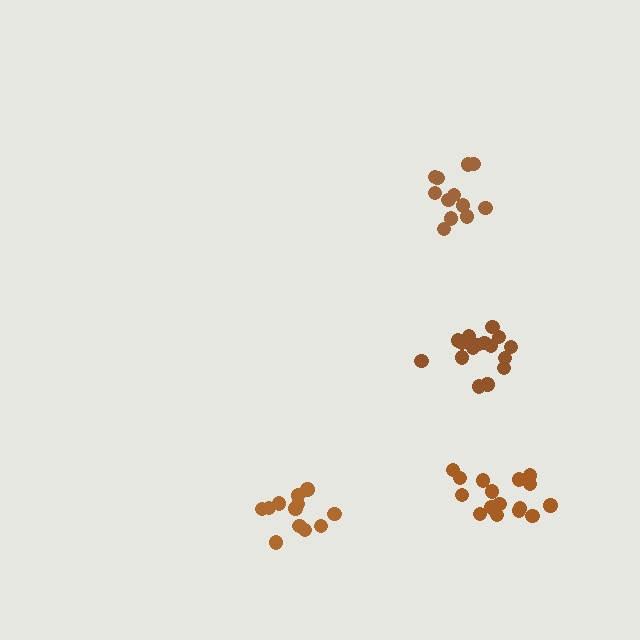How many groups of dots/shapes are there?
There are 4 groups.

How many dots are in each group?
Group 1: 12 dots, Group 2: 17 dots, Group 3: 12 dots, Group 4: 16 dots (57 total).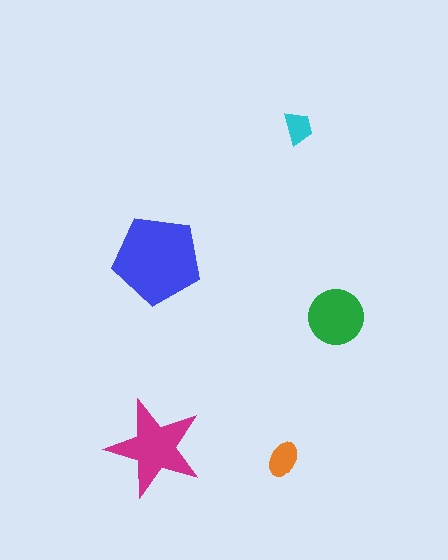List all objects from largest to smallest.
The blue pentagon, the magenta star, the green circle, the orange ellipse, the cyan trapezoid.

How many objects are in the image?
There are 5 objects in the image.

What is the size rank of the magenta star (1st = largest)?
2nd.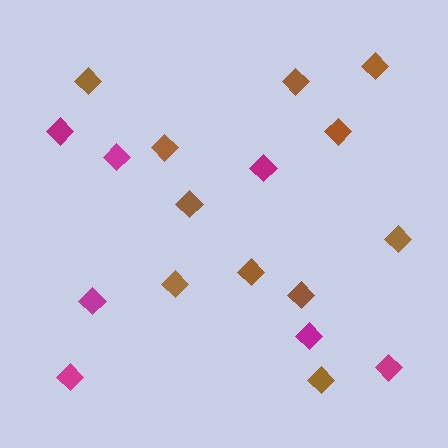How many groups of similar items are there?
There are 2 groups: one group of magenta diamonds (7) and one group of brown diamonds (11).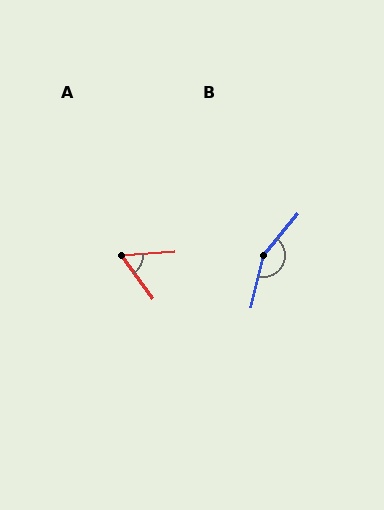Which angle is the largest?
B, at approximately 154 degrees.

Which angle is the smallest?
A, at approximately 58 degrees.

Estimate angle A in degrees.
Approximately 58 degrees.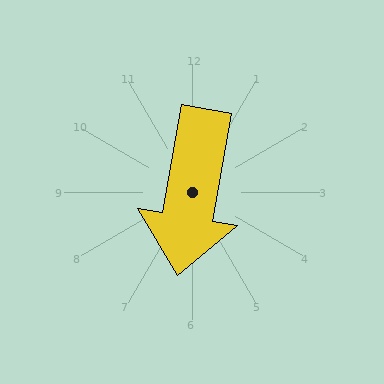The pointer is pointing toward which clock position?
Roughly 6 o'clock.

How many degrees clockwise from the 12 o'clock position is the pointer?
Approximately 190 degrees.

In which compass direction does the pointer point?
South.